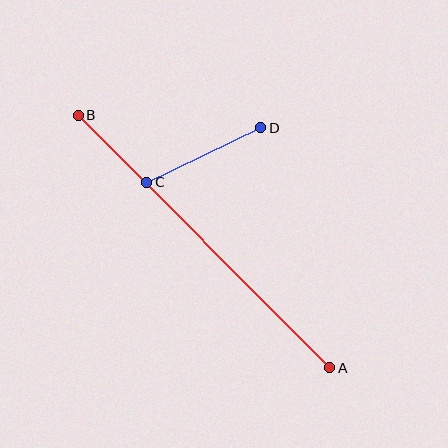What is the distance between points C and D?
The distance is approximately 126 pixels.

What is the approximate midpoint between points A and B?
The midpoint is at approximately (204, 241) pixels.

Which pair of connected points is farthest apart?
Points A and B are farthest apart.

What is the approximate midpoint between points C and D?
The midpoint is at approximately (204, 155) pixels.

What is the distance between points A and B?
The distance is approximately 356 pixels.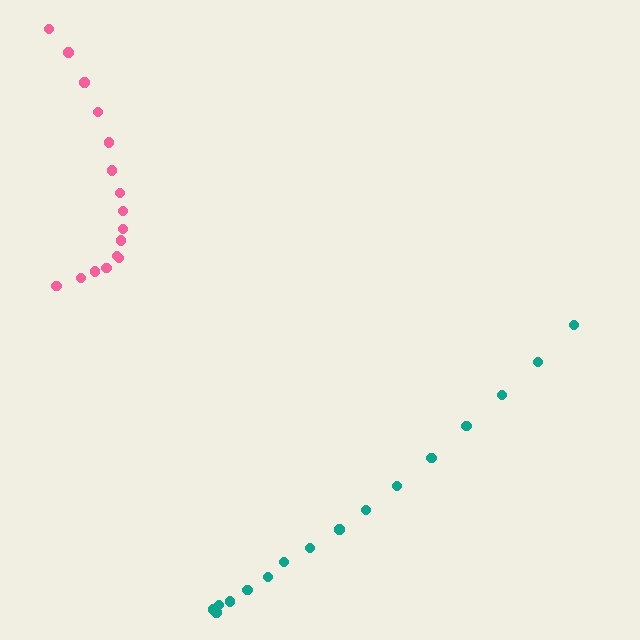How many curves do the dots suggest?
There are 2 distinct paths.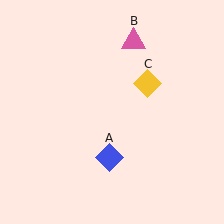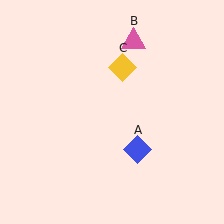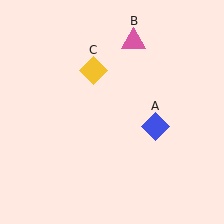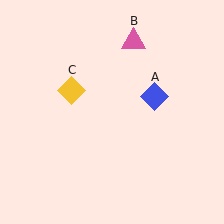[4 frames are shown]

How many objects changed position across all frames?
2 objects changed position: blue diamond (object A), yellow diamond (object C).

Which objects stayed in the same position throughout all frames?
Pink triangle (object B) remained stationary.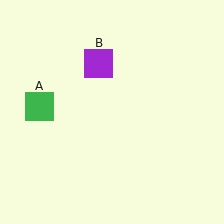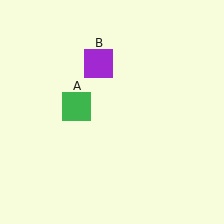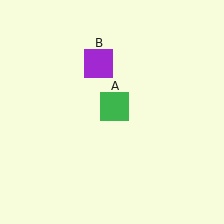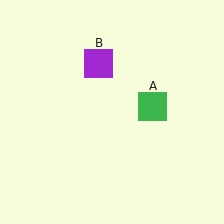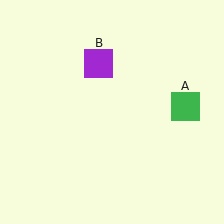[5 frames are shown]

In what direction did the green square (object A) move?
The green square (object A) moved right.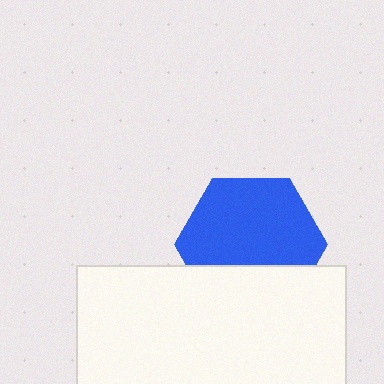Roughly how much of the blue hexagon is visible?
Most of it is visible (roughly 69%).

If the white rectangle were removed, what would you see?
You would see the complete blue hexagon.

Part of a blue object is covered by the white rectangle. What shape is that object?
It is a hexagon.